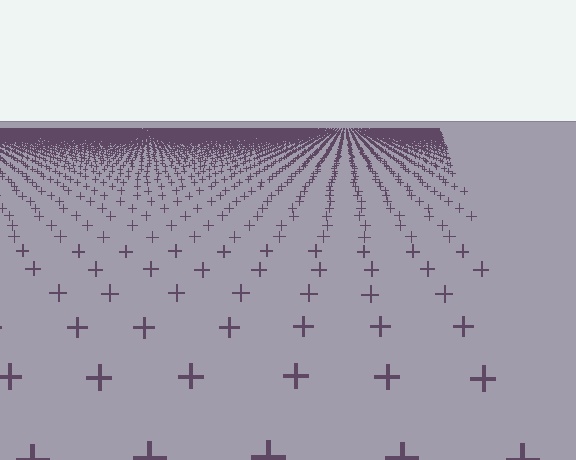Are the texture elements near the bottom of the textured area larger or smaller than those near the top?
Larger. Near the bottom, elements are closer to the viewer and appear at a bigger on-screen size.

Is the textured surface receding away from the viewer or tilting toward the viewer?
The surface is receding away from the viewer. Texture elements get smaller and denser toward the top.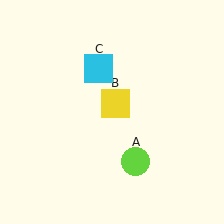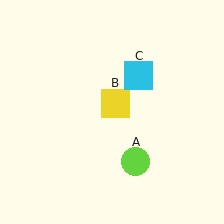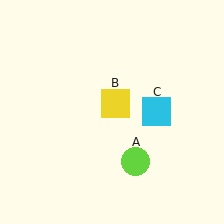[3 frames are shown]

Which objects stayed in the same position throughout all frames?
Lime circle (object A) and yellow square (object B) remained stationary.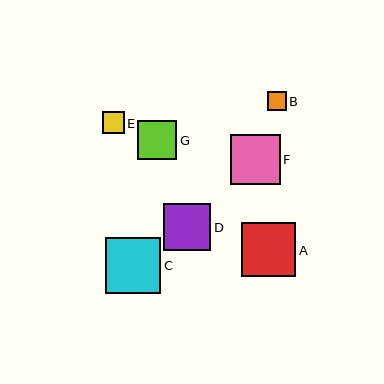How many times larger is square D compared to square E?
Square D is approximately 2.2 times the size of square E.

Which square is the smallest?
Square B is the smallest with a size of approximately 19 pixels.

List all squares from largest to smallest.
From largest to smallest: C, A, F, D, G, E, B.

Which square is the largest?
Square C is the largest with a size of approximately 56 pixels.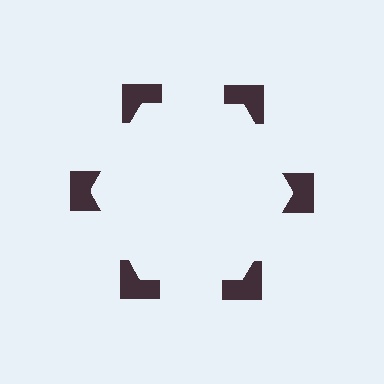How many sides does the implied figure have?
6 sides.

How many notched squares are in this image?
There are 6 — one at each vertex of the illusory hexagon.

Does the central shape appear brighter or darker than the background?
It typically appears slightly brighter than the background, even though no actual brightness change is drawn.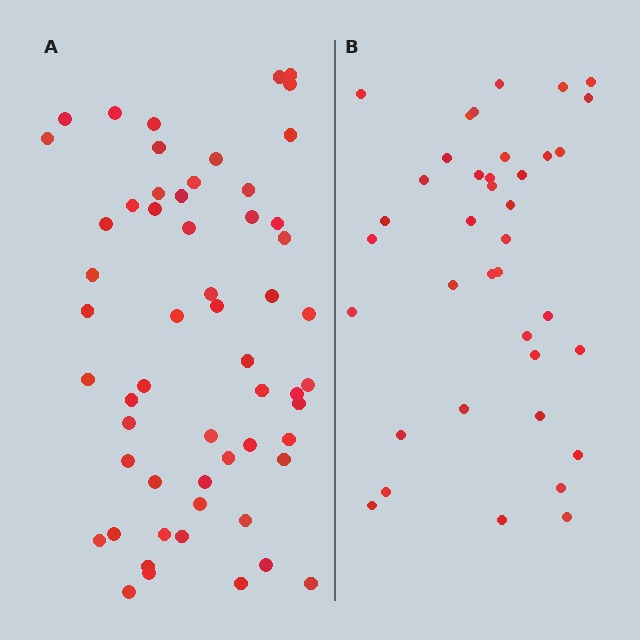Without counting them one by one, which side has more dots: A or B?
Region A (the left region) has more dots.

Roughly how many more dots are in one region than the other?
Region A has approximately 20 more dots than region B.